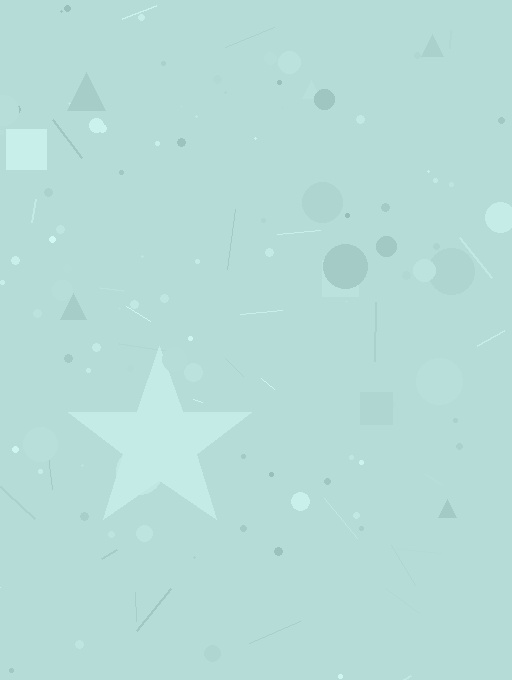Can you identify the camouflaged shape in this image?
The camouflaged shape is a star.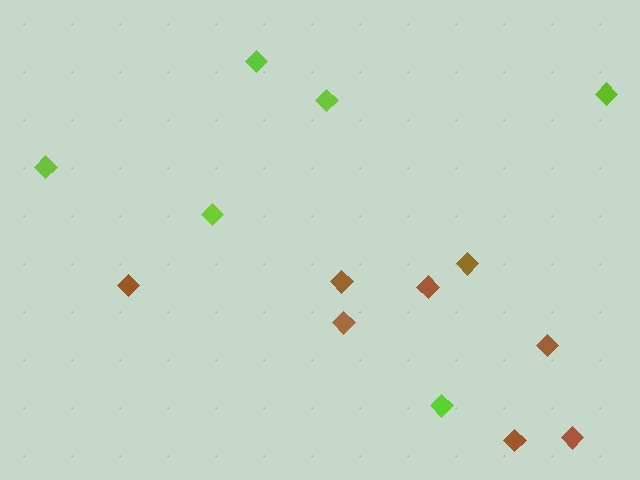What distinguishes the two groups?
There are 2 groups: one group of brown diamonds (8) and one group of lime diamonds (6).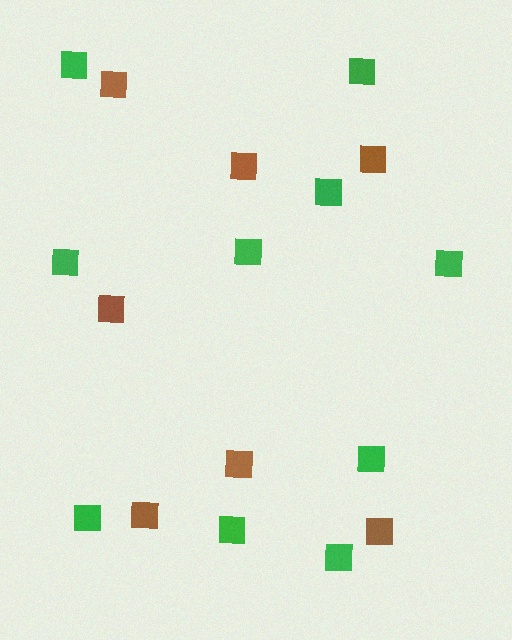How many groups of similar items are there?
There are 2 groups: one group of green squares (10) and one group of brown squares (7).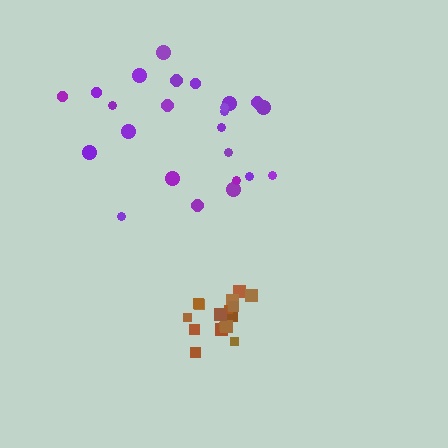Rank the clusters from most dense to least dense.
brown, purple.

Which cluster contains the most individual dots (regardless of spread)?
Purple (24).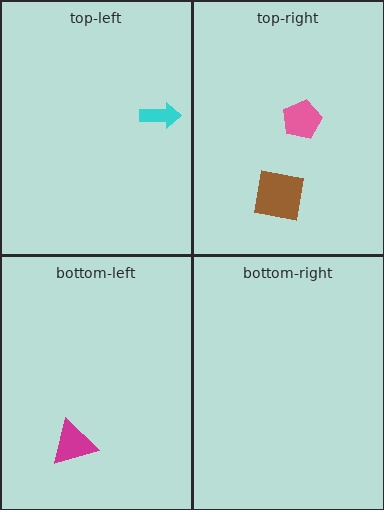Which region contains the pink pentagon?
The top-right region.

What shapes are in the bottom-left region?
The magenta triangle.